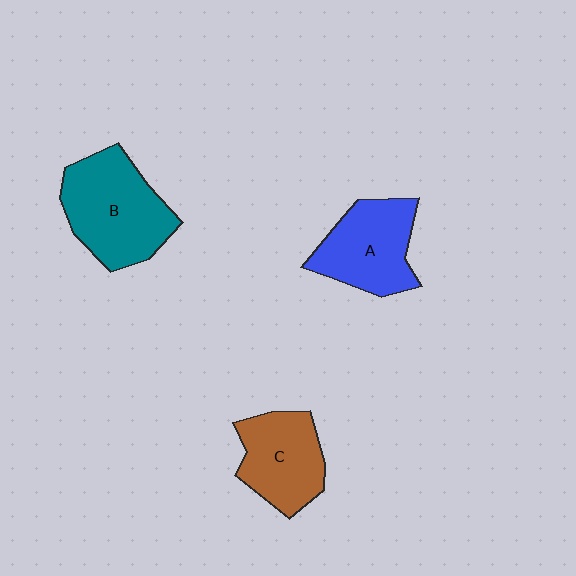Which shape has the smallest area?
Shape C (brown).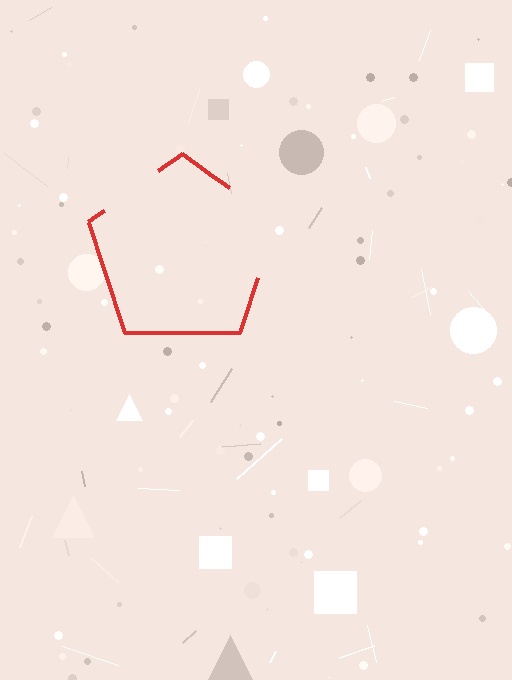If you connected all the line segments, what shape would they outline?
They would outline a pentagon.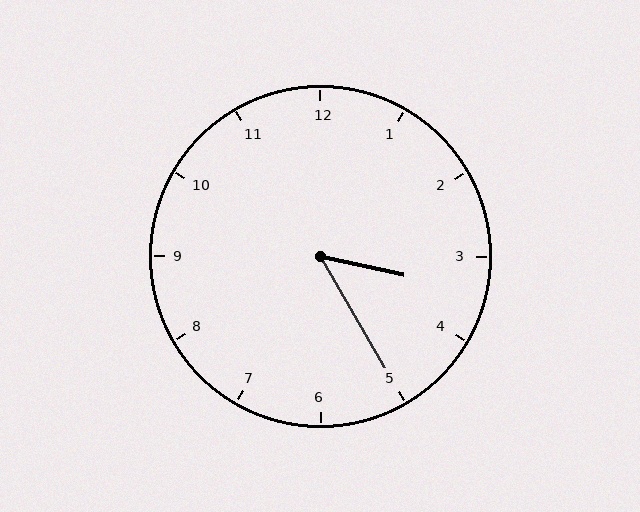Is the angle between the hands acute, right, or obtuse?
It is acute.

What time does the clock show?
3:25.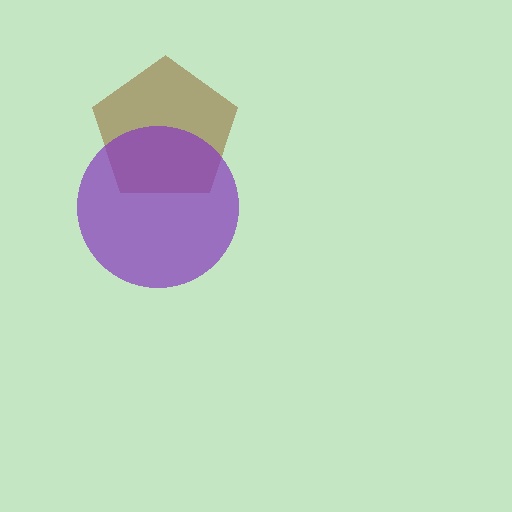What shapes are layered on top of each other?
The layered shapes are: a brown pentagon, a purple circle.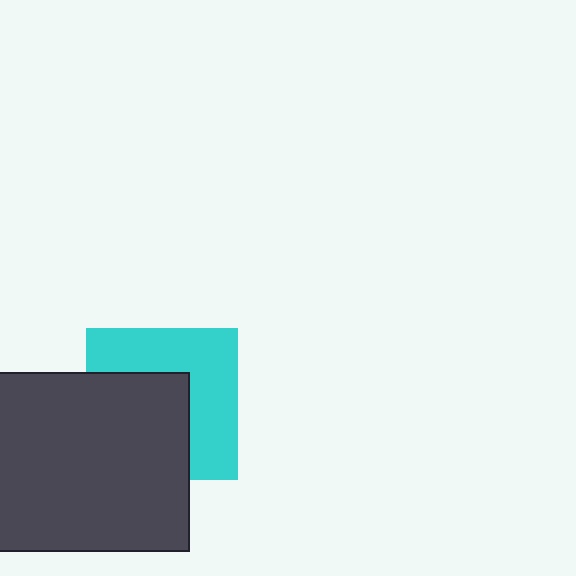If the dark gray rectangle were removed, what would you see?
You would see the complete cyan square.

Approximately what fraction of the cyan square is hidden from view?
Roughly 49% of the cyan square is hidden behind the dark gray rectangle.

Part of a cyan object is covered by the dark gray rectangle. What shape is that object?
It is a square.